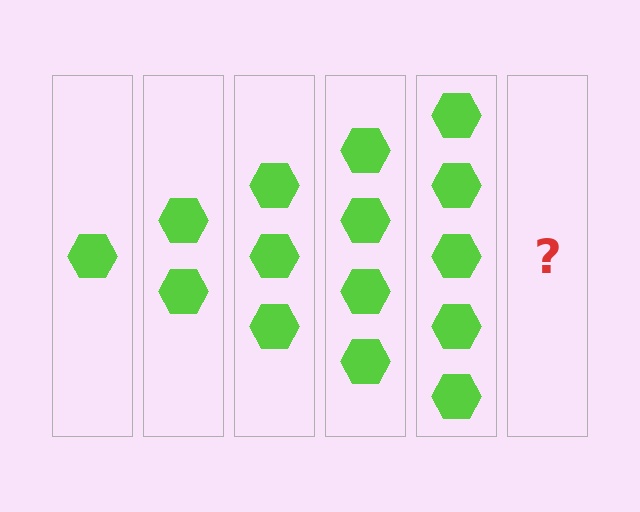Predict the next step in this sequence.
The next step is 6 hexagons.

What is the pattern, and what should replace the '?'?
The pattern is that each step adds one more hexagon. The '?' should be 6 hexagons.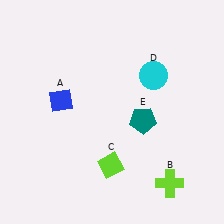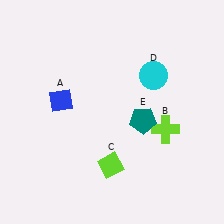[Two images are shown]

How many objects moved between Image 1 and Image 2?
1 object moved between the two images.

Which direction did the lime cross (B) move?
The lime cross (B) moved up.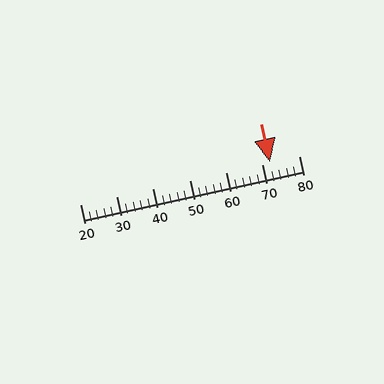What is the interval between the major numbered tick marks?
The major tick marks are spaced 10 units apart.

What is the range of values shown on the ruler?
The ruler shows values from 20 to 80.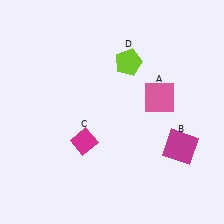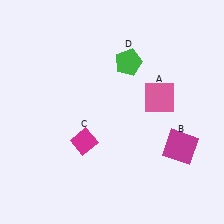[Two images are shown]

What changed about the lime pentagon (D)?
In Image 1, D is lime. In Image 2, it changed to green.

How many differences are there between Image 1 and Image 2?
There is 1 difference between the two images.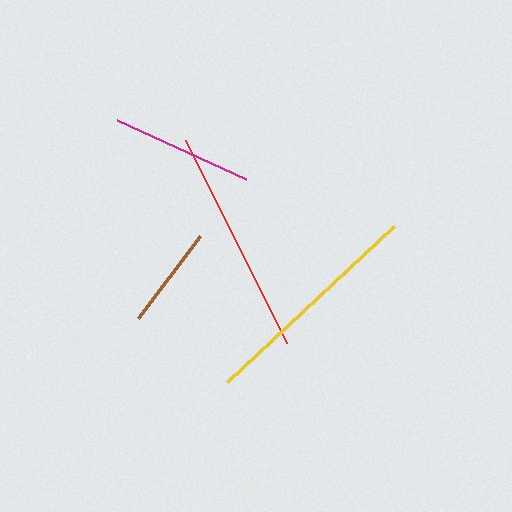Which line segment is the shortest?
The brown line is the shortest at approximately 103 pixels.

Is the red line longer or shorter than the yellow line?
The yellow line is longer than the red line.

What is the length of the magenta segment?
The magenta segment is approximately 142 pixels long.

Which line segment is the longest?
The yellow line is the longest at approximately 229 pixels.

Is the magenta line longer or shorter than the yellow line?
The yellow line is longer than the magenta line.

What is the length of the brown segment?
The brown segment is approximately 103 pixels long.